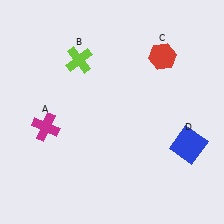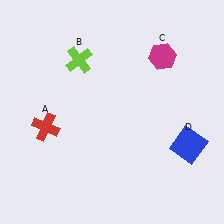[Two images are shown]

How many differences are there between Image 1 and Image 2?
There are 2 differences between the two images.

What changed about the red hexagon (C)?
In Image 1, C is red. In Image 2, it changed to magenta.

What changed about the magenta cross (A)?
In Image 1, A is magenta. In Image 2, it changed to red.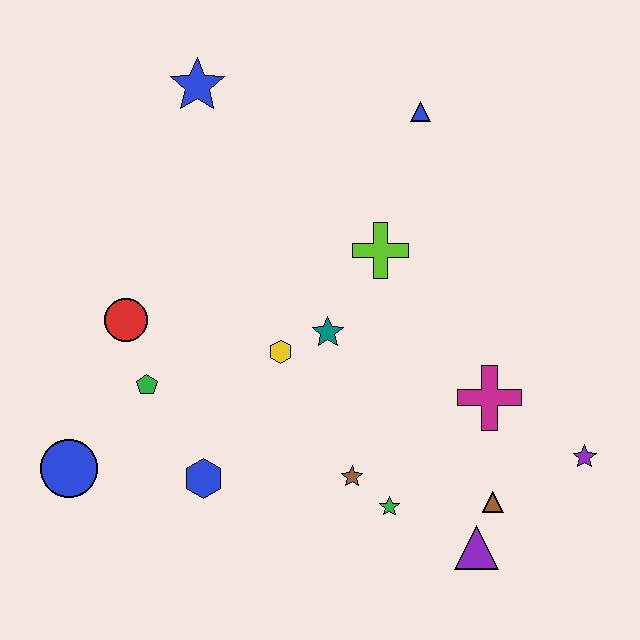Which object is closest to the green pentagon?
The red circle is closest to the green pentagon.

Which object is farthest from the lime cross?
The blue circle is farthest from the lime cross.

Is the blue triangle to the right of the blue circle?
Yes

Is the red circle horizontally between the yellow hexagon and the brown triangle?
No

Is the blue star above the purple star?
Yes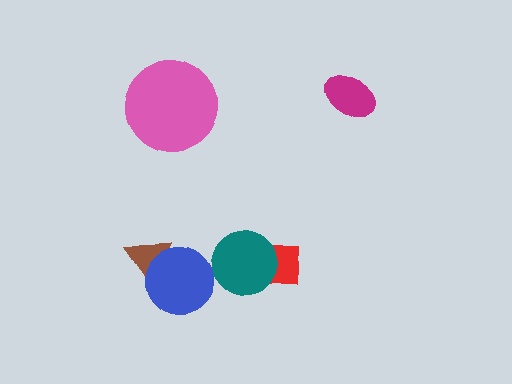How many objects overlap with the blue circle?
1 object overlaps with the blue circle.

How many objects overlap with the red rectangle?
1 object overlaps with the red rectangle.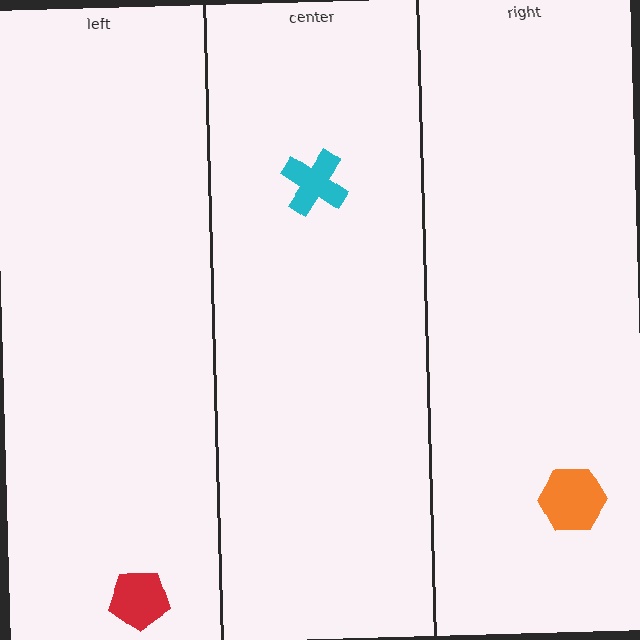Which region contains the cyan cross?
The center region.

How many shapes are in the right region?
1.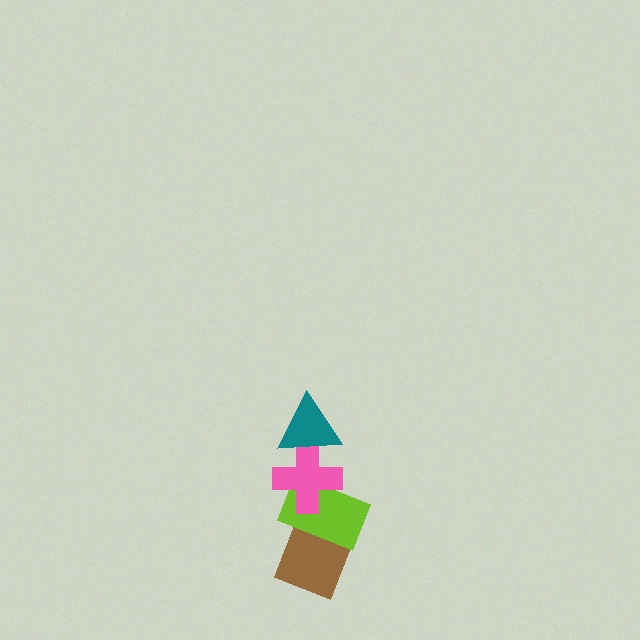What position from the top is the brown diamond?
The brown diamond is 4th from the top.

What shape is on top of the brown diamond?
The lime rectangle is on top of the brown diamond.